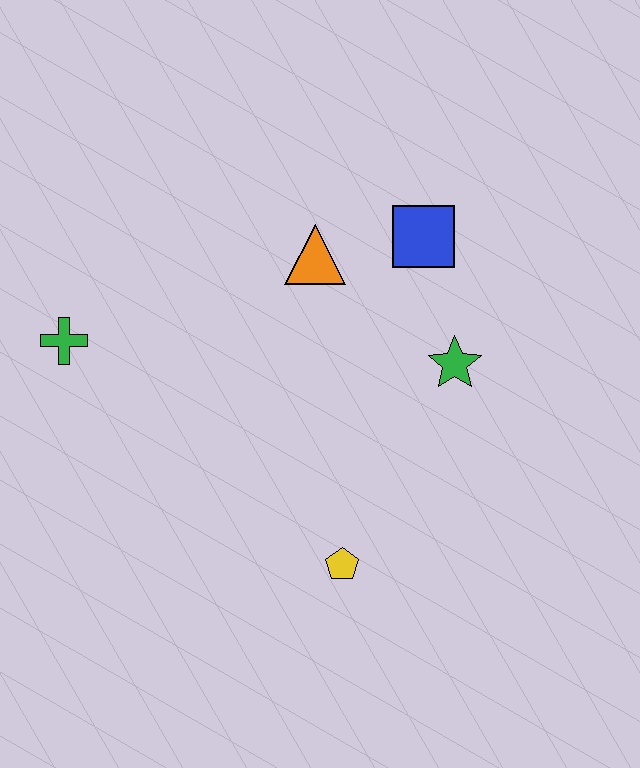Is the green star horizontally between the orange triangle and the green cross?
No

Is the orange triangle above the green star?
Yes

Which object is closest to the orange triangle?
The blue square is closest to the orange triangle.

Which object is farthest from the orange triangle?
The yellow pentagon is farthest from the orange triangle.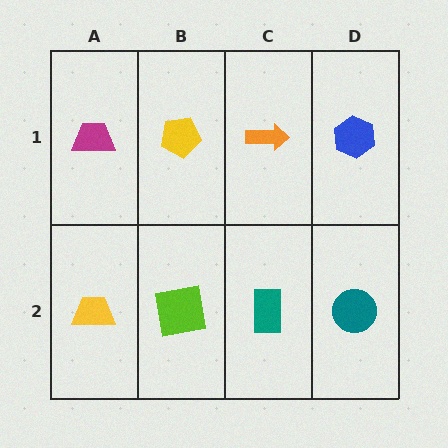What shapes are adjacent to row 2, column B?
A yellow pentagon (row 1, column B), a yellow trapezoid (row 2, column A), a teal rectangle (row 2, column C).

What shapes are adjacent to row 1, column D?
A teal circle (row 2, column D), an orange arrow (row 1, column C).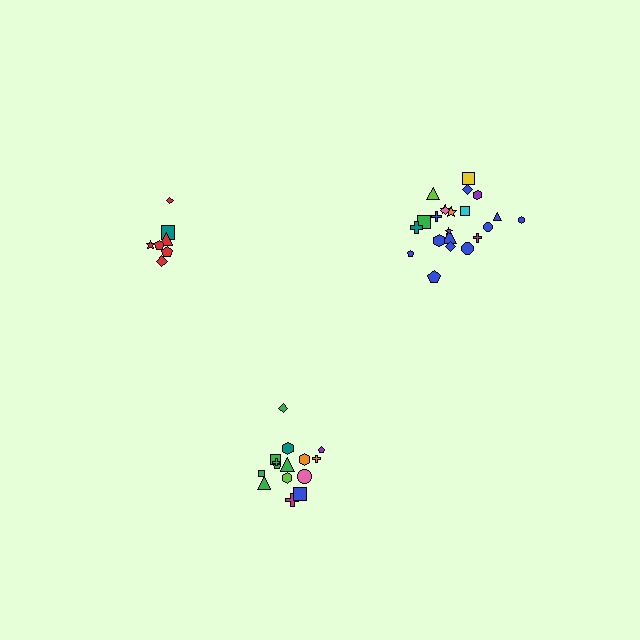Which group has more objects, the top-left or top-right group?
The top-right group.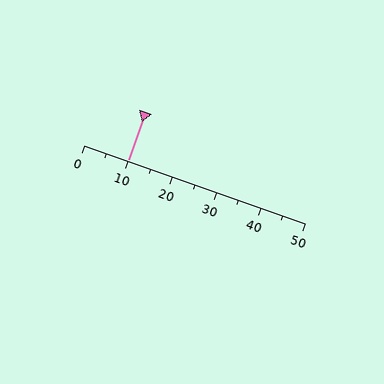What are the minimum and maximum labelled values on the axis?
The axis runs from 0 to 50.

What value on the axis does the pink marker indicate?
The marker indicates approximately 10.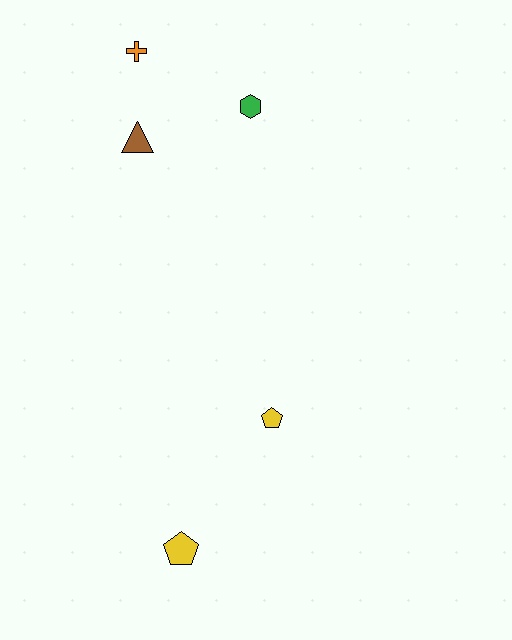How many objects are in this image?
There are 5 objects.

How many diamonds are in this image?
There are no diamonds.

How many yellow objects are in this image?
There are 2 yellow objects.